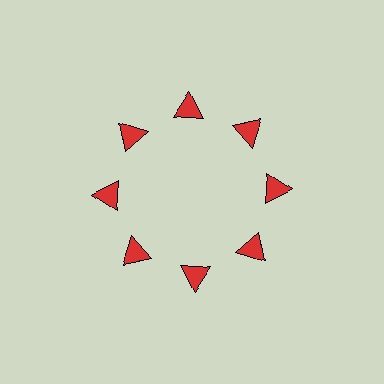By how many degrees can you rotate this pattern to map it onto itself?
The pattern maps onto itself every 45 degrees of rotation.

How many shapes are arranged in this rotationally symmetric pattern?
There are 8 shapes, arranged in 8 groups of 1.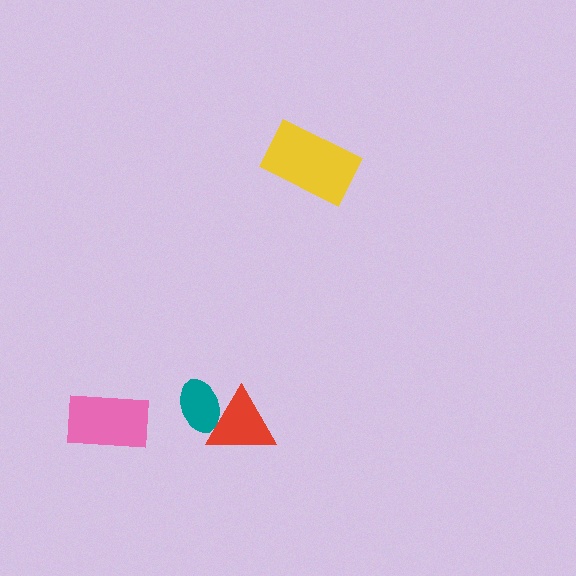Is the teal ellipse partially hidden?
Yes, it is partially covered by another shape.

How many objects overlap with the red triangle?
1 object overlaps with the red triangle.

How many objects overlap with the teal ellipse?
1 object overlaps with the teal ellipse.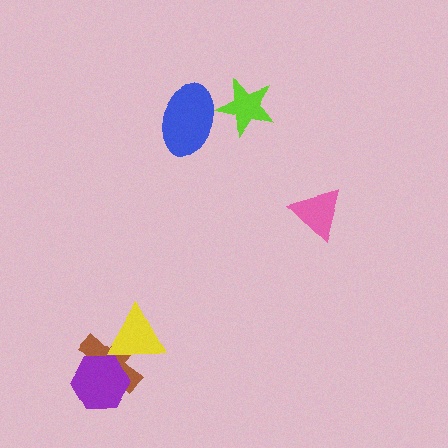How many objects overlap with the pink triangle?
0 objects overlap with the pink triangle.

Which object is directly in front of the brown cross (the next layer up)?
The purple hexagon is directly in front of the brown cross.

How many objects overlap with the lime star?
1 object overlaps with the lime star.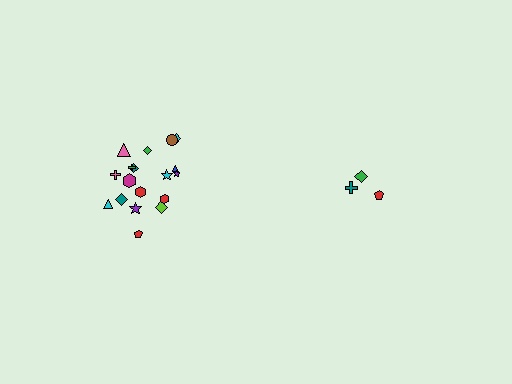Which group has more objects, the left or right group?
The left group.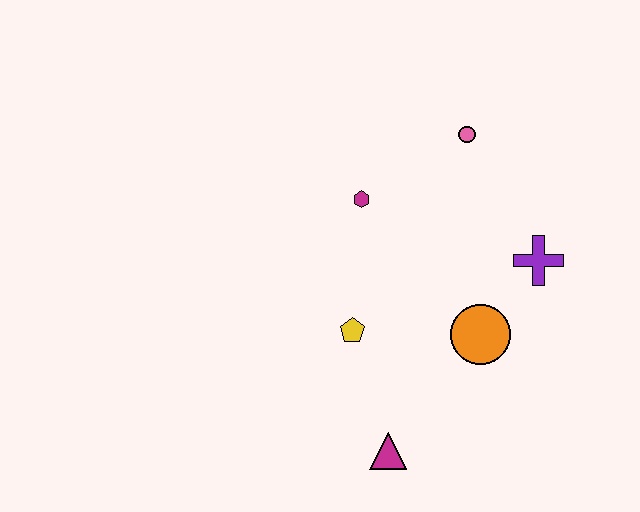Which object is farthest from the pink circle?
The magenta triangle is farthest from the pink circle.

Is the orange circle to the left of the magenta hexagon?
No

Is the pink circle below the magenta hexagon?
No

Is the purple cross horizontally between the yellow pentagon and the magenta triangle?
No